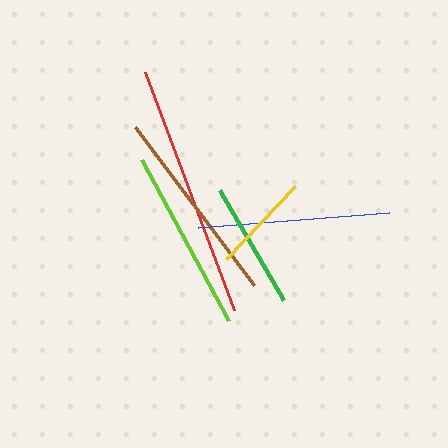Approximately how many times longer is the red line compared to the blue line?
The red line is approximately 1.3 times the length of the blue line.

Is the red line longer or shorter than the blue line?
The red line is longer than the blue line.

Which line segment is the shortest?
The yellow line is the shortest at approximately 100 pixels.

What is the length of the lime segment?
The lime segment is approximately 184 pixels long.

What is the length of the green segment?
The green segment is approximately 127 pixels long.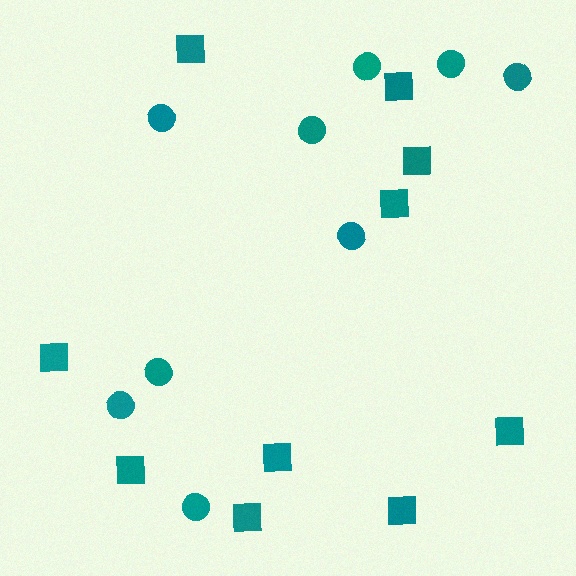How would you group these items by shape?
There are 2 groups: one group of squares (10) and one group of circles (9).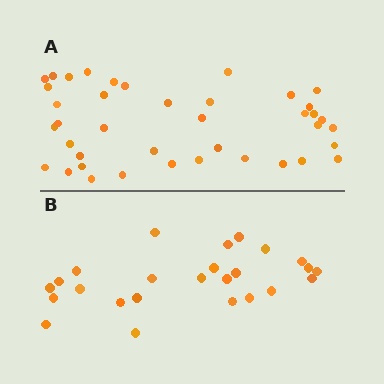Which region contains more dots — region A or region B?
Region A (the top region) has more dots.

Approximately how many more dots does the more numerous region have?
Region A has approximately 15 more dots than region B.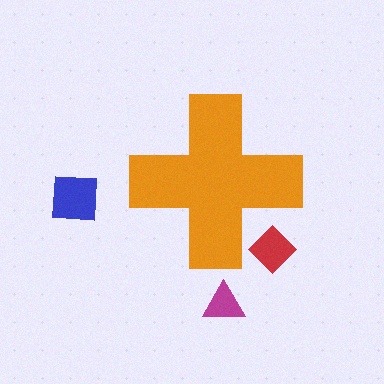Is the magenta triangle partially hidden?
No, the magenta triangle is fully visible.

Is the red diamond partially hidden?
Yes, the red diamond is partially hidden behind the orange cross.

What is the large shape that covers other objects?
An orange cross.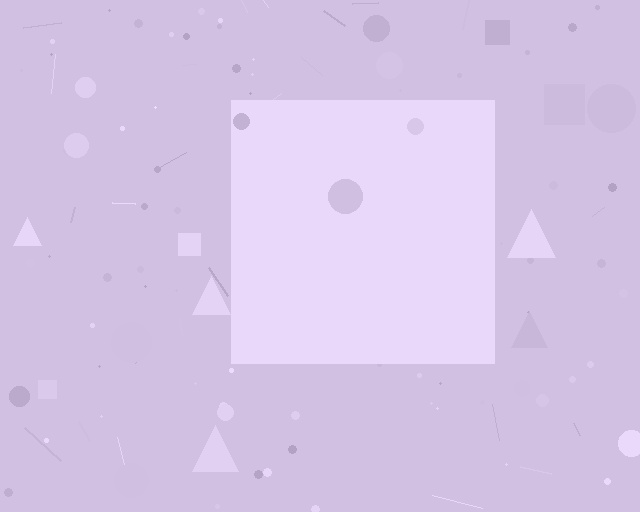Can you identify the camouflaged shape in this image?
The camouflaged shape is a square.